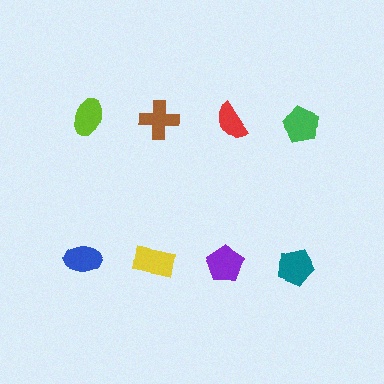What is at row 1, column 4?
A green pentagon.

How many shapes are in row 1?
4 shapes.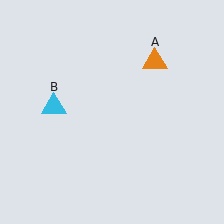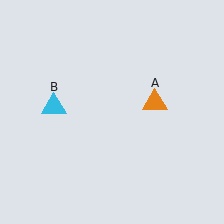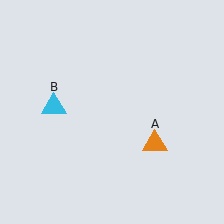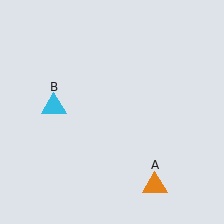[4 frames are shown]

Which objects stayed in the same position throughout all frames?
Cyan triangle (object B) remained stationary.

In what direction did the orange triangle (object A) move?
The orange triangle (object A) moved down.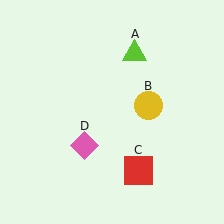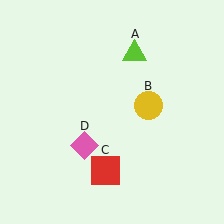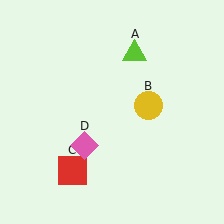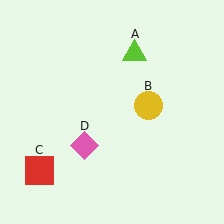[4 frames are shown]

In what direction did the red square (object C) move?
The red square (object C) moved left.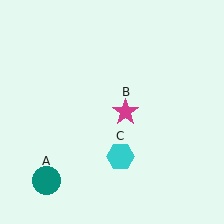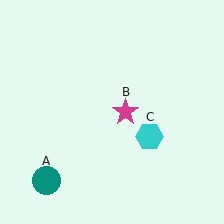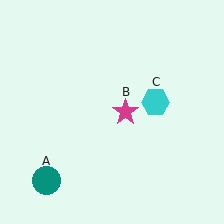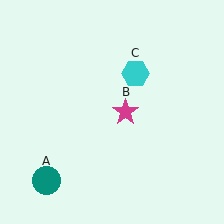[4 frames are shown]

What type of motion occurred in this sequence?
The cyan hexagon (object C) rotated counterclockwise around the center of the scene.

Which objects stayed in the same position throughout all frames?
Teal circle (object A) and magenta star (object B) remained stationary.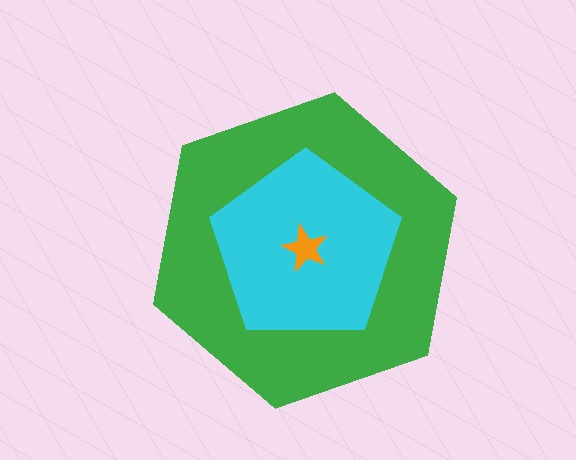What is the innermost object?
The orange star.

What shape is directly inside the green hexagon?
The cyan pentagon.